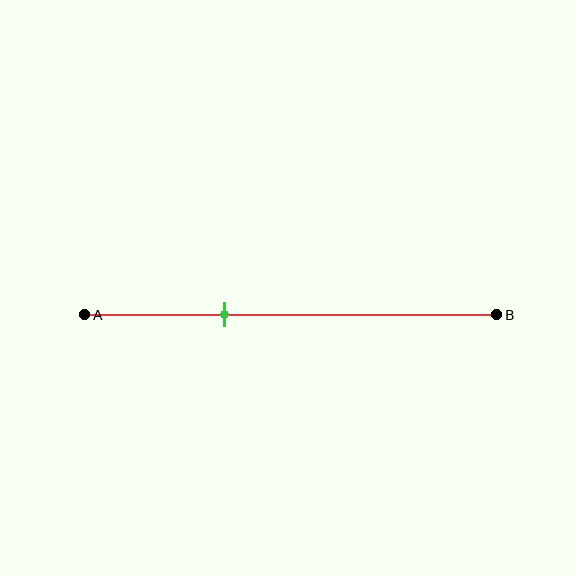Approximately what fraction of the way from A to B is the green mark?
The green mark is approximately 35% of the way from A to B.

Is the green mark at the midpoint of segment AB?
No, the mark is at about 35% from A, not at the 50% midpoint.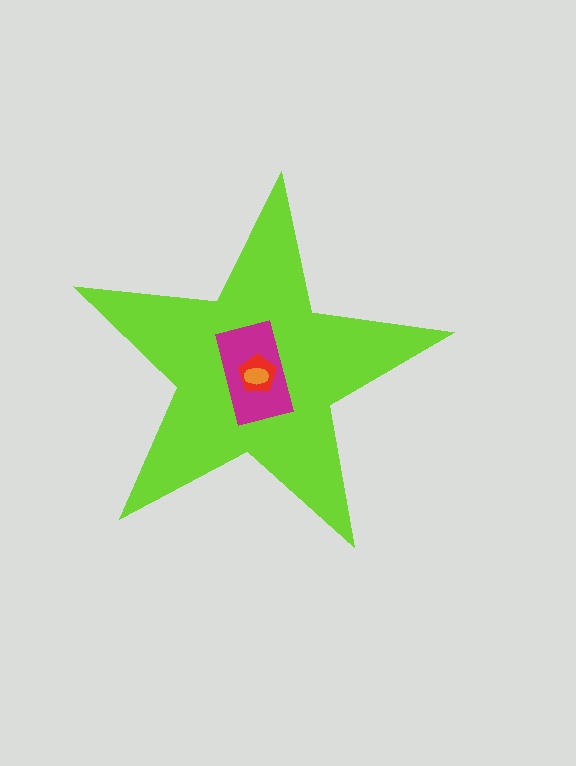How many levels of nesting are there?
4.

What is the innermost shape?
The orange ellipse.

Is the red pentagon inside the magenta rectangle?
Yes.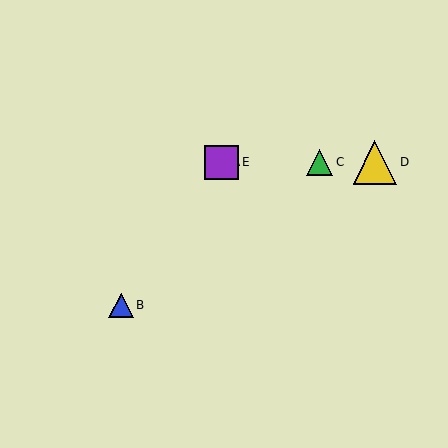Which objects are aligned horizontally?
Objects A, C, D, E are aligned horizontally.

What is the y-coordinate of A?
Object A is at y≈162.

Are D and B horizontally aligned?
No, D is at y≈162 and B is at y≈305.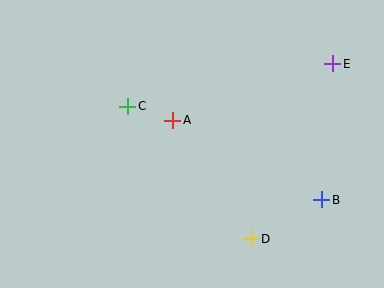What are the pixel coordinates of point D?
Point D is at (251, 239).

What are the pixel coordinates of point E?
Point E is at (333, 64).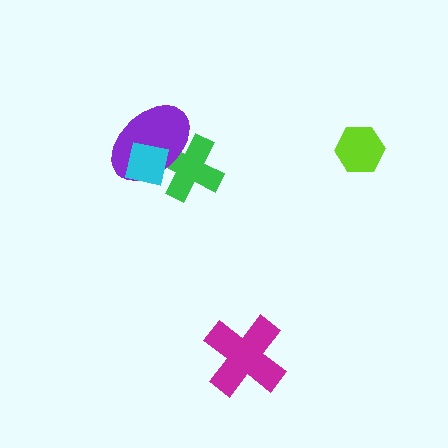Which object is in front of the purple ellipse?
The cyan square is in front of the purple ellipse.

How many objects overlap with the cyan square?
2 objects overlap with the cyan square.